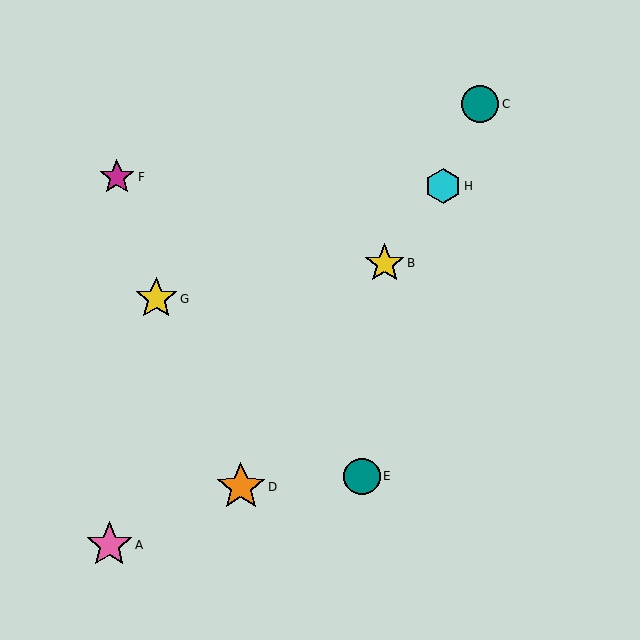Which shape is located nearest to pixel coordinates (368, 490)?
The teal circle (labeled E) at (362, 476) is nearest to that location.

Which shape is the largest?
The orange star (labeled D) is the largest.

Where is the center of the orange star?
The center of the orange star is at (241, 487).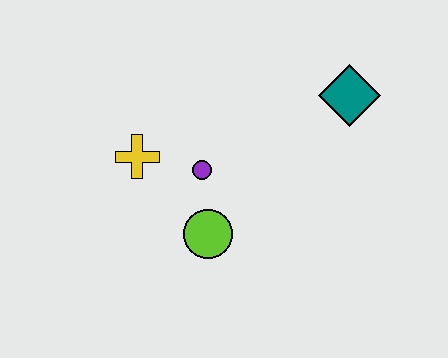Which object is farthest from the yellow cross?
The teal diamond is farthest from the yellow cross.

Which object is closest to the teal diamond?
The purple circle is closest to the teal diamond.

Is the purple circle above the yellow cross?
No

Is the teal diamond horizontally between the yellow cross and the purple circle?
No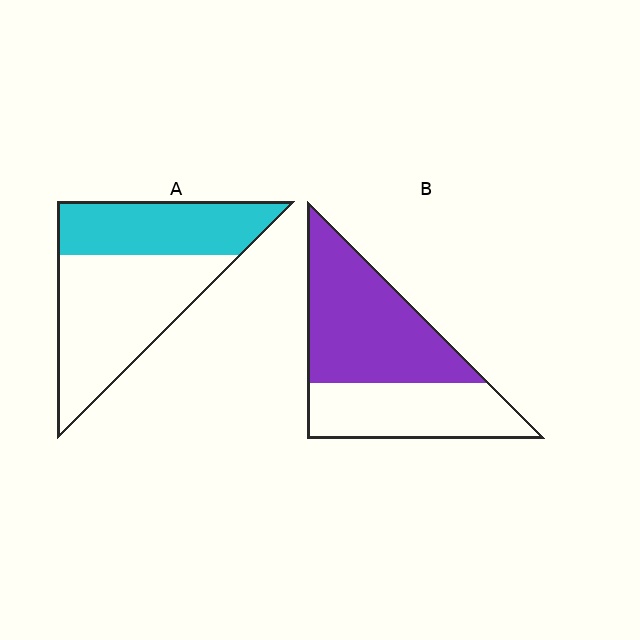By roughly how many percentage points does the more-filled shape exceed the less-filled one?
By roughly 20 percentage points (B over A).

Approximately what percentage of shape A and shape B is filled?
A is approximately 40% and B is approximately 60%.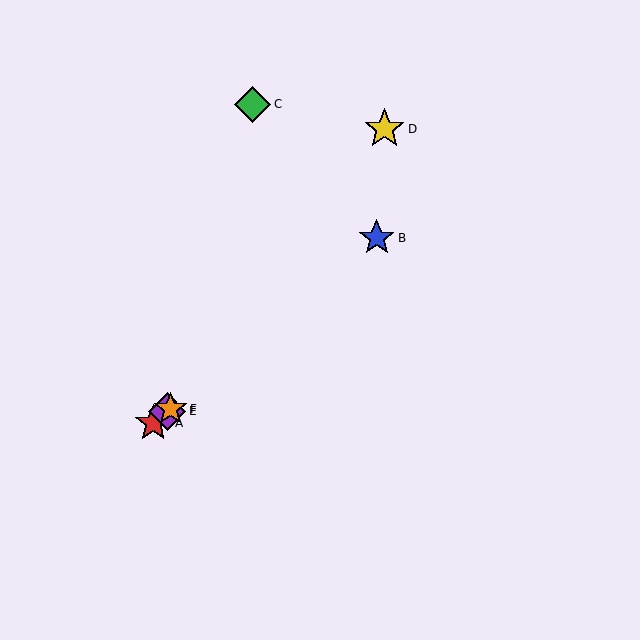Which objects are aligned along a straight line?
Objects A, B, E, F are aligned along a straight line.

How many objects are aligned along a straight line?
4 objects (A, B, E, F) are aligned along a straight line.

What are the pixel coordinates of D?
Object D is at (384, 129).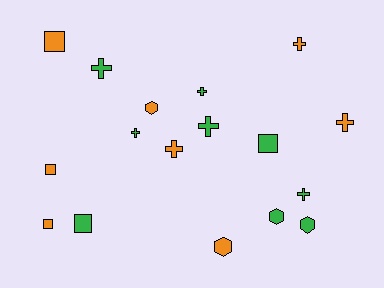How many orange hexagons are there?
There are 2 orange hexagons.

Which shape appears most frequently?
Cross, with 8 objects.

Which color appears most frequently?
Green, with 9 objects.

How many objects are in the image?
There are 17 objects.